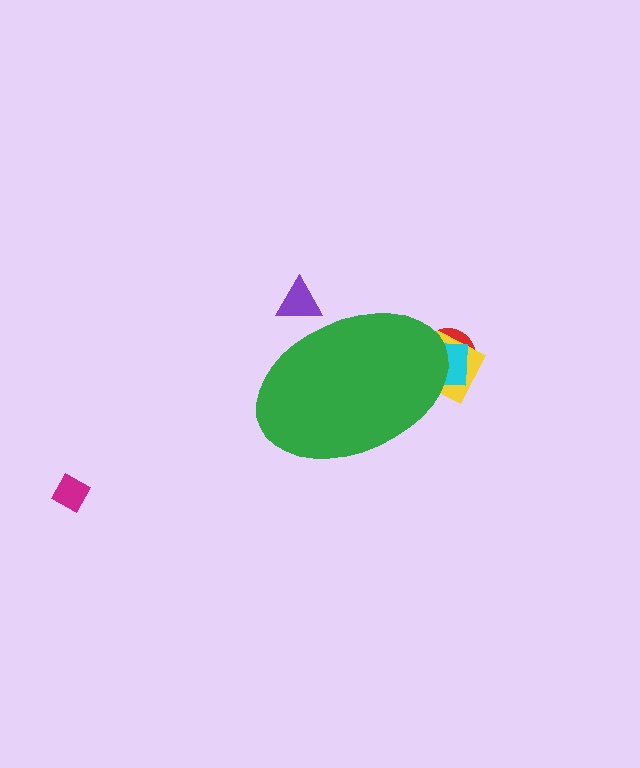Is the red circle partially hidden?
Yes, the red circle is partially hidden behind the green ellipse.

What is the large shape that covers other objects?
A green ellipse.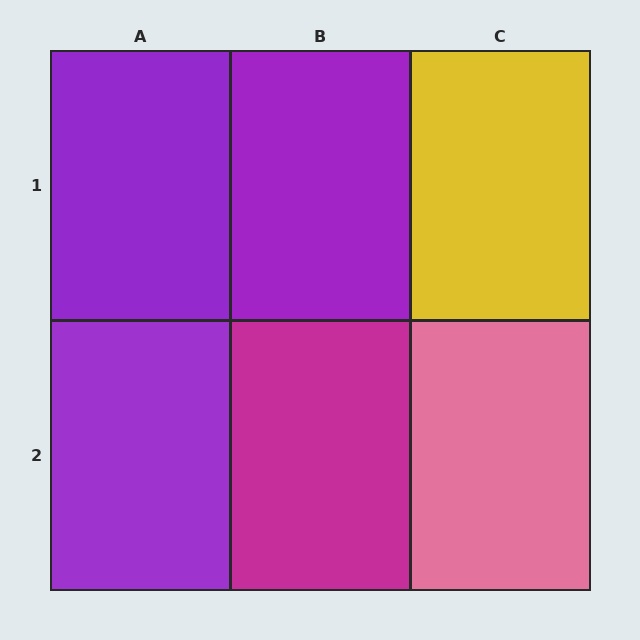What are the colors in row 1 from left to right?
Purple, purple, yellow.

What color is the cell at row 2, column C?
Pink.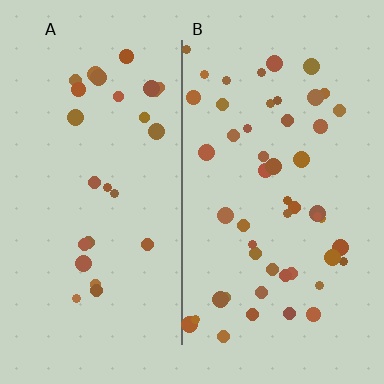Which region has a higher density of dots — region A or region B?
B (the right).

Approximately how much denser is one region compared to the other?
Approximately 1.9× — region B over region A.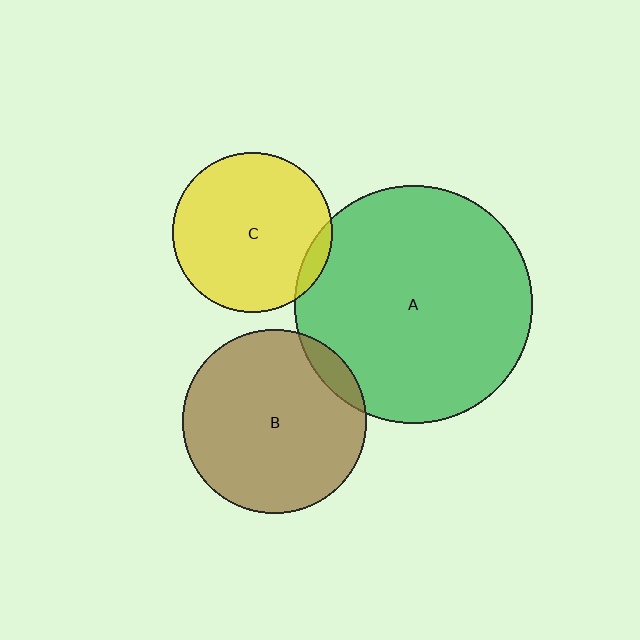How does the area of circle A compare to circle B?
Approximately 1.7 times.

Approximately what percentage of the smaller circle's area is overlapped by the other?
Approximately 5%.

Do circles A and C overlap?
Yes.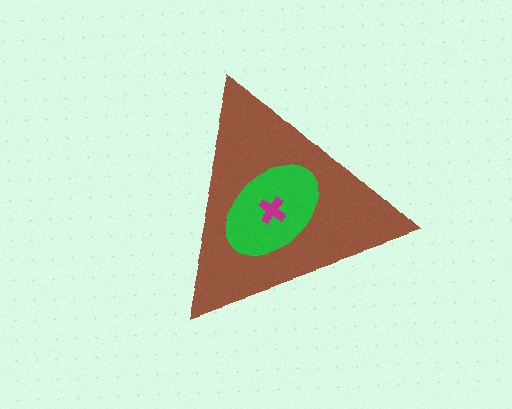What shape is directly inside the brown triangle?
The green ellipse.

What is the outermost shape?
The brown triangle.